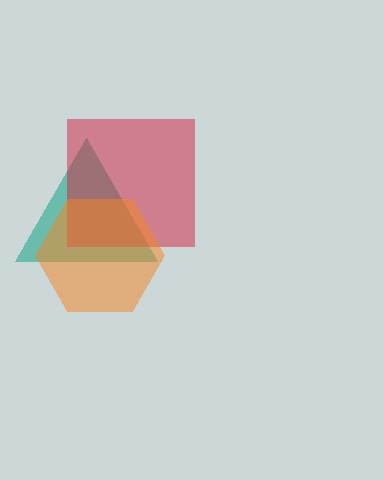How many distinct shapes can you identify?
There are 3 distinct shapes: a teal triangle, a red square, an orange hexagon.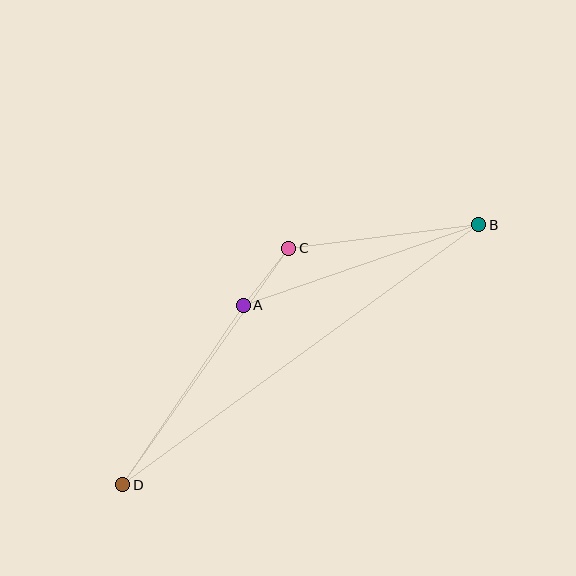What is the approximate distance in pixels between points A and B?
The distance between A and B is approximately 249 pixels.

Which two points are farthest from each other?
Points B and D are farthest from each other.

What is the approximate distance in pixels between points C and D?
The distance between C and D is approximately 289 pixels.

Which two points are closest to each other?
Points A and C are closest to each other.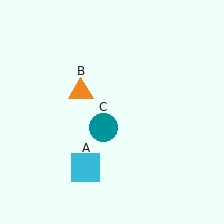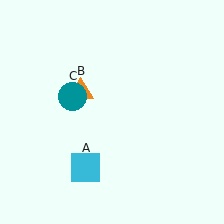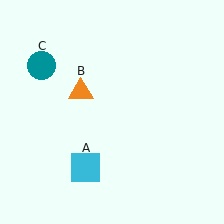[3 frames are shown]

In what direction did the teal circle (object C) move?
The teal circle (object C) moved up and to the left.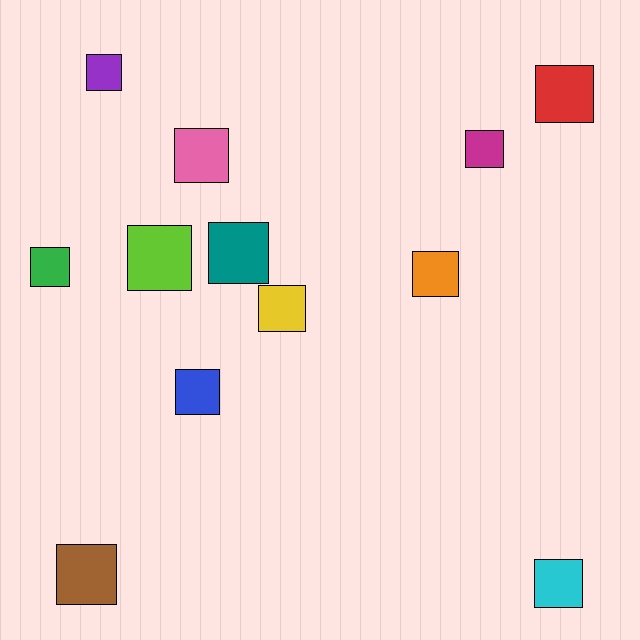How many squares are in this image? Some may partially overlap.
There are 12 squares.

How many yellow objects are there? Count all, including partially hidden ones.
There is 1 yellow object.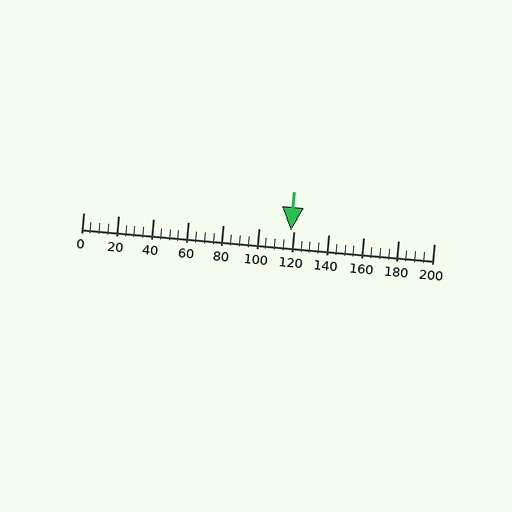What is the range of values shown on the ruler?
The ruler shows values from 0 to 200.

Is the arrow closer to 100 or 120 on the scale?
The arrow is closer to 120.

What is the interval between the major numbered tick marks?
The major tick marks are spaced 20 units apart.